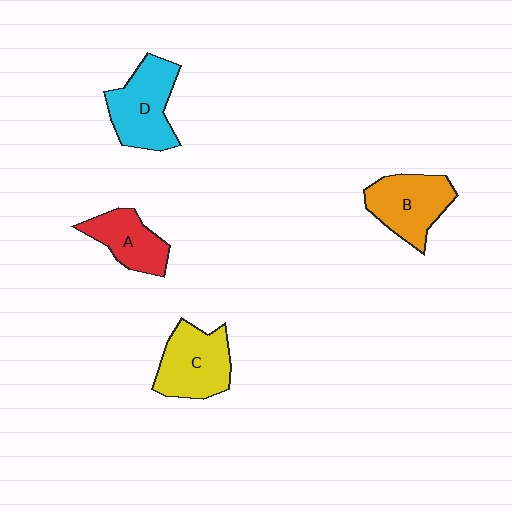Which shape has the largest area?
Shape D (cyan).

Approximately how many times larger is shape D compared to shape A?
Approximately 1.4 times.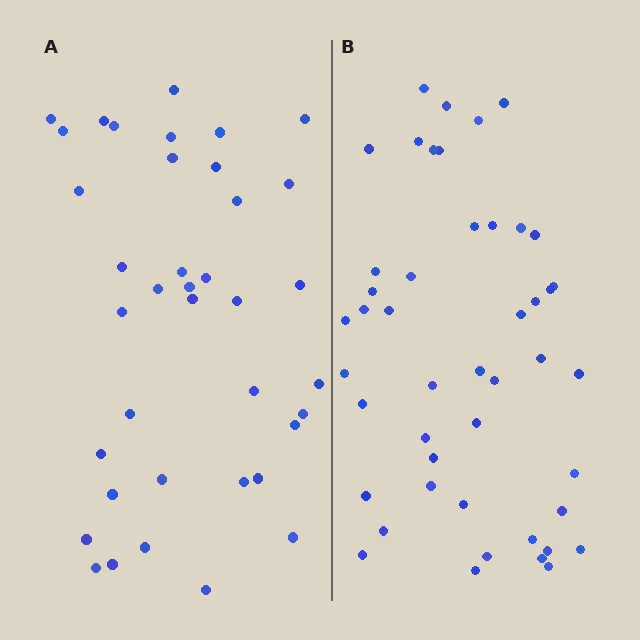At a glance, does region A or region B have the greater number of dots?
Region B (the right region) has more dots.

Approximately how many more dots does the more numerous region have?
Region B has roughly 8 or so more dots than region A.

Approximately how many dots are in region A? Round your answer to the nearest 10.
About 40 dots. (The exact count is 38, which rounds to 40.)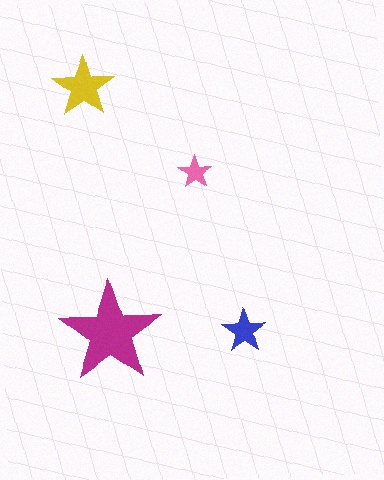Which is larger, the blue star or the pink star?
The blue one.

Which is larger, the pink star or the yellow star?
The yellow one.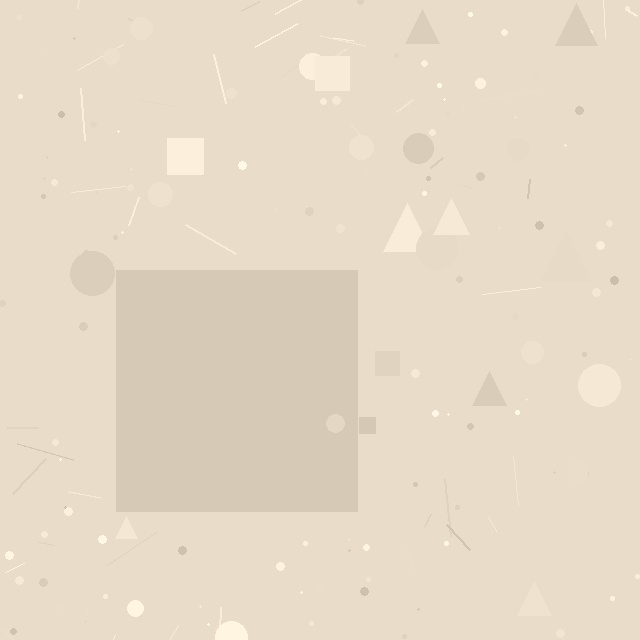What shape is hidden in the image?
A square is hidden in the image.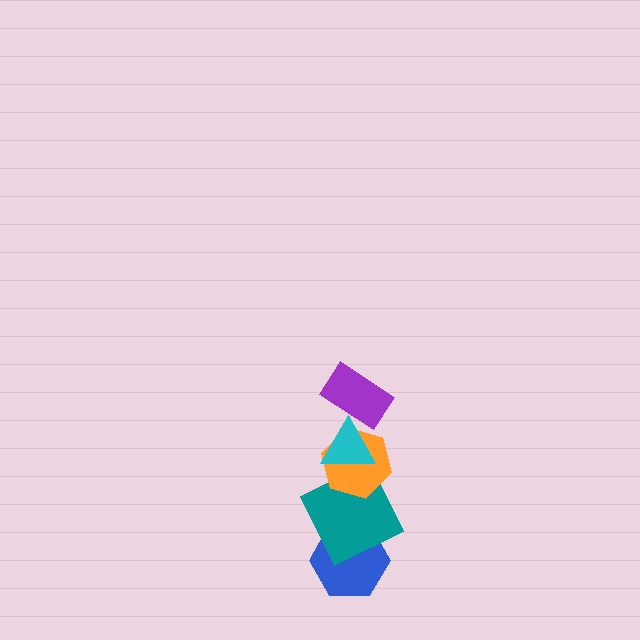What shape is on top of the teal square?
The orange hexagon is on top of the teal square.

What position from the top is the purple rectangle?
The purple rectangle is 1st from the top.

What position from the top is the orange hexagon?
The orange hexagon is 3rd from the top.